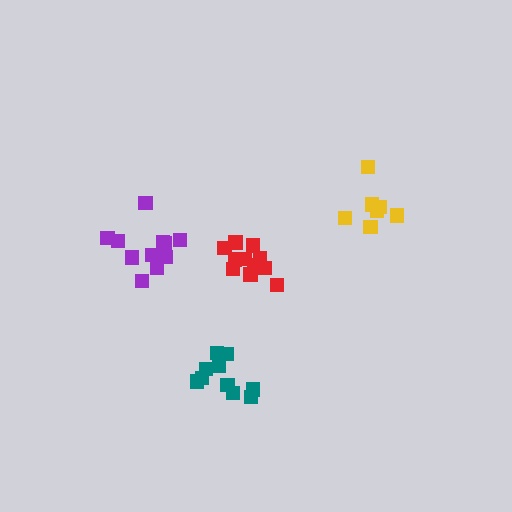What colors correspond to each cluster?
The clusters are colored: red, yellow, purple, teal.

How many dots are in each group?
Group 1: 12 dots, Group 2: 7 dots, Group 3: 11 dots, Group 4: 10 dots (40 total).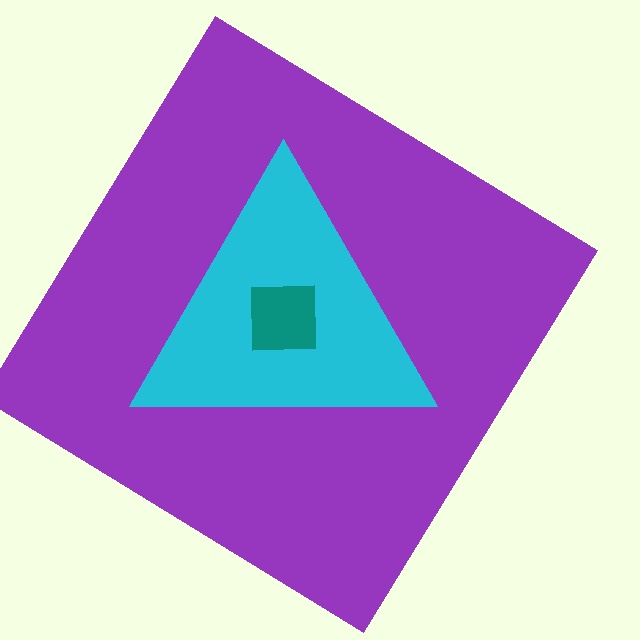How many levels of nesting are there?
3.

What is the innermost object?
The teal square.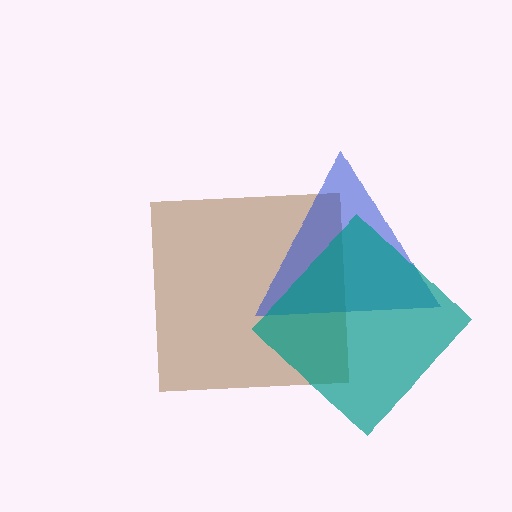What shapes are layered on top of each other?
The layered shapes are: a brown square, a blue triangle, a teal diamond.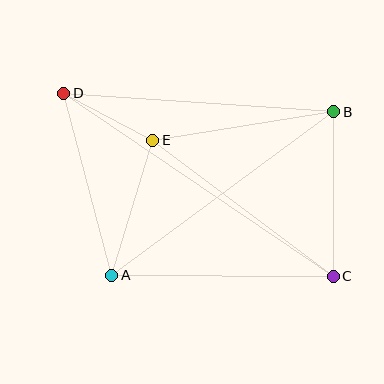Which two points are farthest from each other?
Points C and D are farthest from each other.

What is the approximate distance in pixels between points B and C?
The distance between B and C is approximately 165 pixels.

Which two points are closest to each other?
Points D and E are closest to each other.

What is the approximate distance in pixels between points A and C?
The distance between A and C is approximately 221 pixels.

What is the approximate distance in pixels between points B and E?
The distance between B and E is approximately 183 pixels.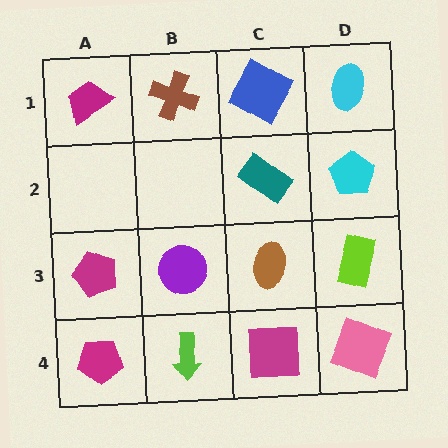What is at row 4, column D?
A pink square.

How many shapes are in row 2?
2 shapes.